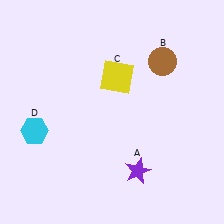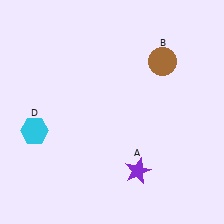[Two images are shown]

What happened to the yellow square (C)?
The yellow square (C) was removed in Image 2. It was in the top-right area of Image 1.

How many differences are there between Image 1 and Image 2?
There is 1 difference between the two images.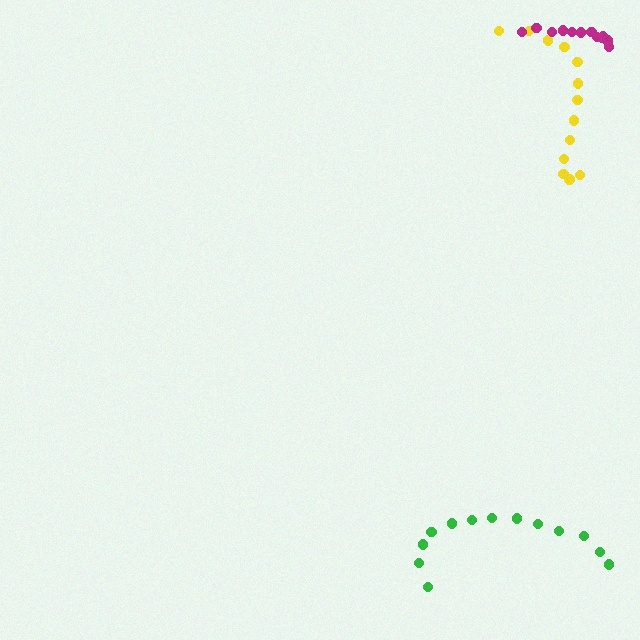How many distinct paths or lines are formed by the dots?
There are 3 distinct paths.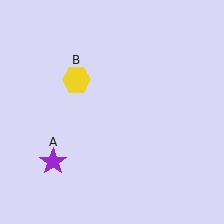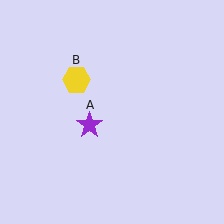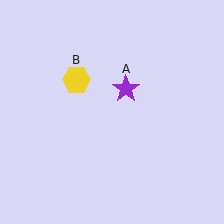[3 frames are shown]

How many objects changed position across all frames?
1 object changed position: purple star (object A).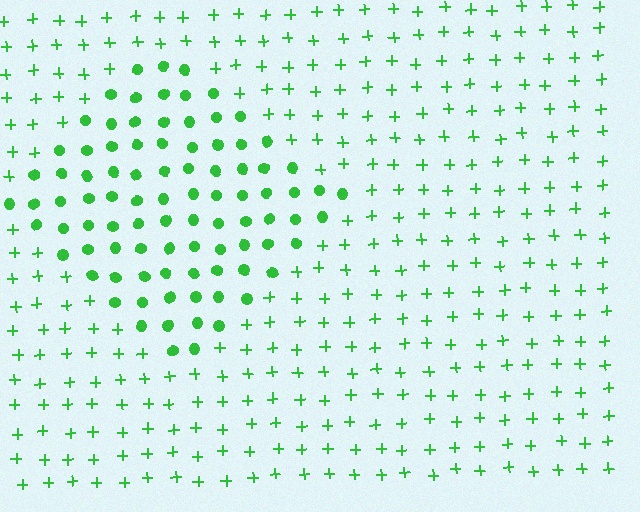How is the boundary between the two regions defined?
The boundary is defined by a change in element shape: circles inside vs. plus signs outside. All elements share the same color and spacing.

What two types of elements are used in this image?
The image uses circles inside the diamond region and plus signs outside it.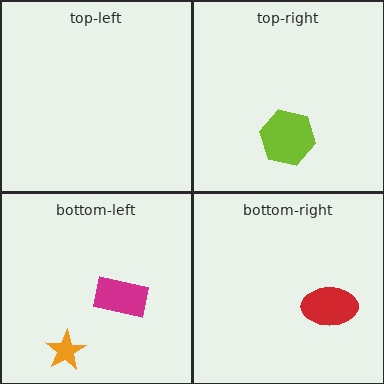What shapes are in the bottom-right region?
The red ellipse.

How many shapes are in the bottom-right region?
1.